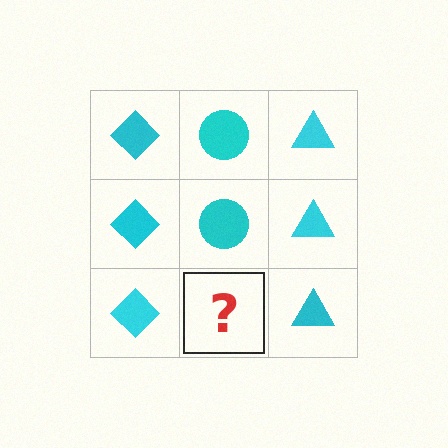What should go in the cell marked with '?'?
The missing cell should contain a cyan circle.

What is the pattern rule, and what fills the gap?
The rule is that each column has a consistent shape. The gap should be filled with a cyan circle.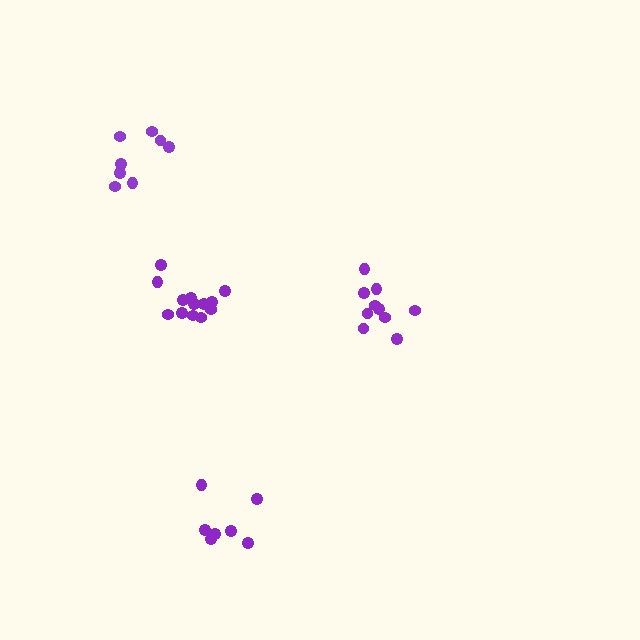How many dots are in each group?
Group 1: 7 dots, Group 2: 8 dots, Group 3: 10 dots, Group 4: 13 dots (38 total).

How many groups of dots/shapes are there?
There are 4 groups.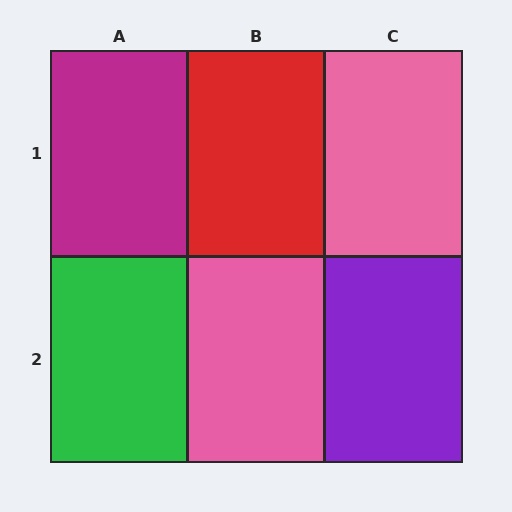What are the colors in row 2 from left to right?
Green, pink, purple.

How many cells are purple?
1 cell is purple.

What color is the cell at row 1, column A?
Magenta.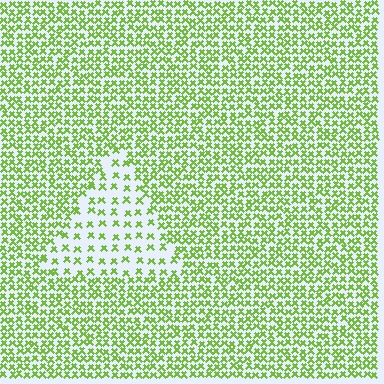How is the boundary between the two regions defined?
The boundary is defined by a change in element density (approximately 2.4x ratio). All elements are the same color, size, and shape.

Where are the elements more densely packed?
The elements are more densely packed outside the triangle boundary.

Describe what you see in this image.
The image contains small lime elements arranged at two different densities. A triangle-shaped region is visible where the elements are less densely packed than the surrounding area.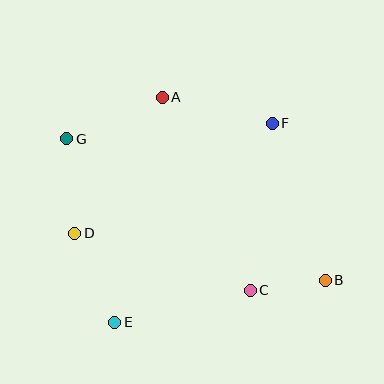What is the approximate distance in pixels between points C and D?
The distance between C and D is approximately 185 pixels.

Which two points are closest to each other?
Points B and C are closest to each other.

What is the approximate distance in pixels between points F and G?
The distance between F and G is approximately 206 pixels.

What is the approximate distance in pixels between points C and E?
The distance between C and E is approximately 139 pixels.